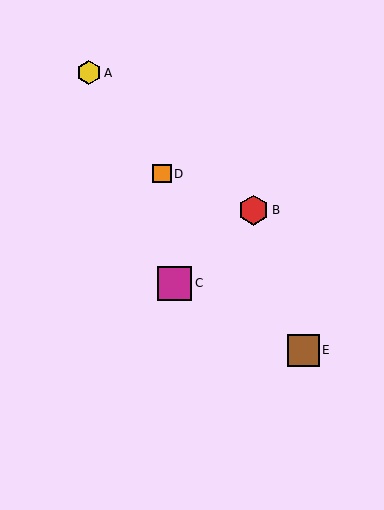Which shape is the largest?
The magenta square (labeled C) is the largest.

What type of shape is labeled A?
Shape A is a yellow hexagon.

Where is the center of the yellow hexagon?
The center of the yellow hexagon is at (89, 73).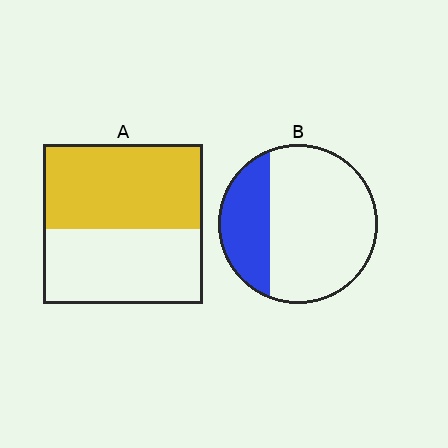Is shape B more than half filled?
No.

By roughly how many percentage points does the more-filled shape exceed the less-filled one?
By roughly 25 percentage points (A over B).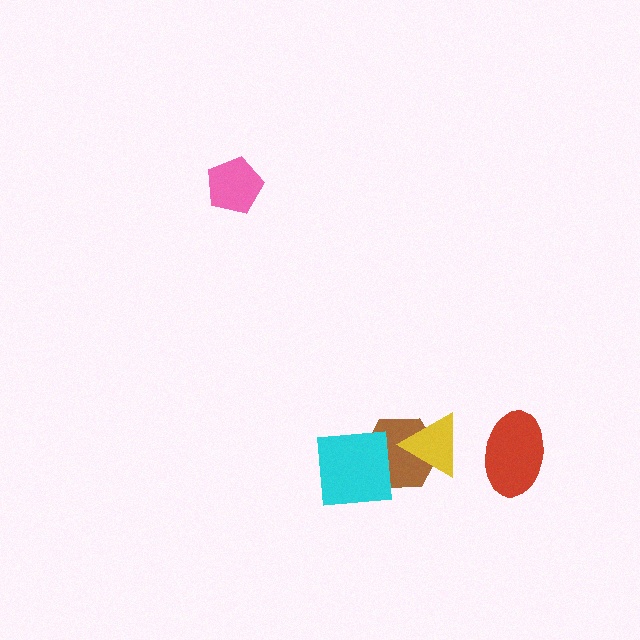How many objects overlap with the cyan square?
1 object overlaps with the cyan square.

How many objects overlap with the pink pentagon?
0 objects overlap with the pink pentagon.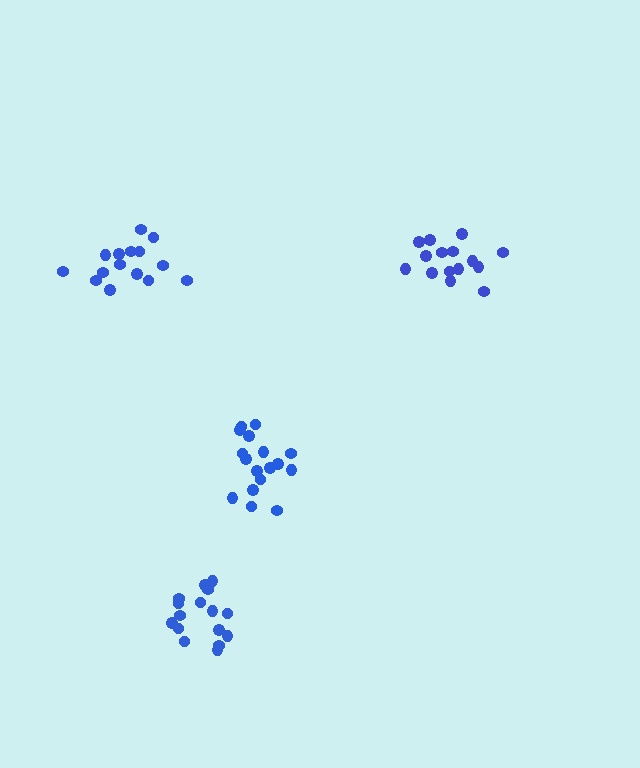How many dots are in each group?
Group 1: 17 dots, Group 2: 15 dots, Group 3: 15 dots, Group 4: 16 dots (63 total).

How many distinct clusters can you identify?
There are 4 distinct clusters.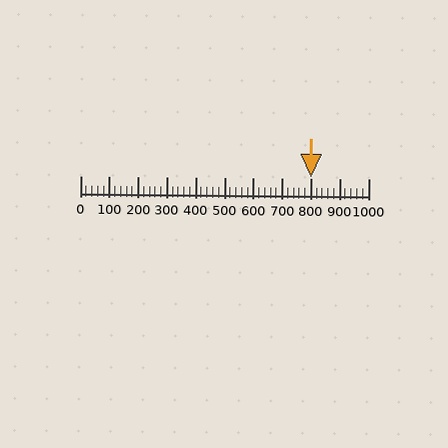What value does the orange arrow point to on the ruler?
The orange arrow points to approximately 800.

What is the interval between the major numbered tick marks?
The major tick marks are spaced 100 units apart.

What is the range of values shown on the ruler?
The ruler shows values from 0 to 1000.